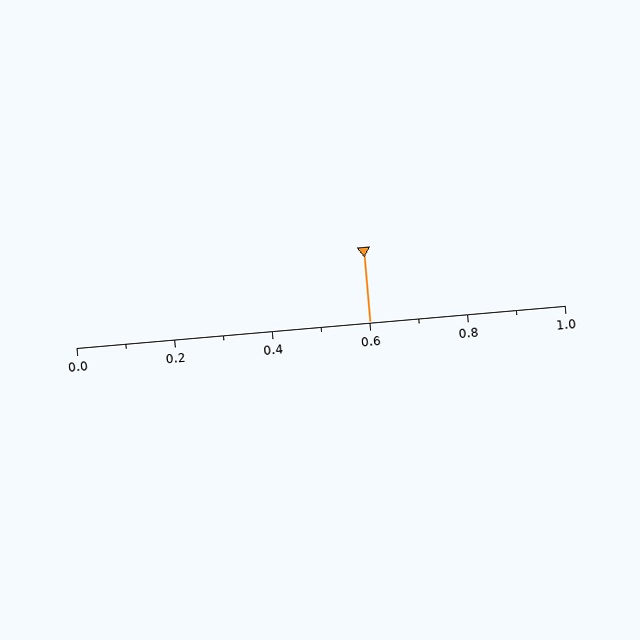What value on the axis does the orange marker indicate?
The marker indicates approximately 0.6.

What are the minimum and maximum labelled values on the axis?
The axis runs from 0.0 to 1.0.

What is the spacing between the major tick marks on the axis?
The major ticks are spaced 0.2 apart.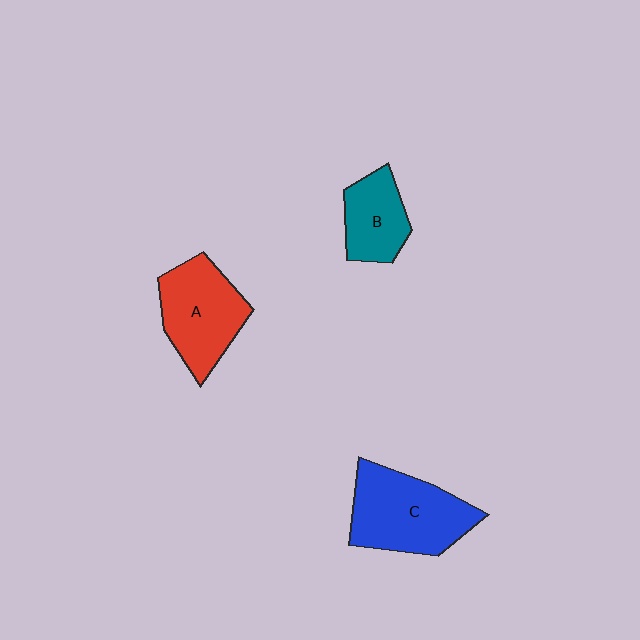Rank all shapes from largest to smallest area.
From largest to smallest: C (blue), A (red), B (teal).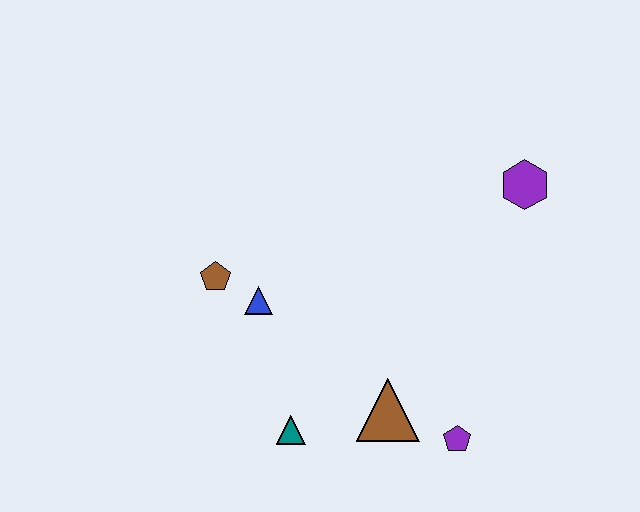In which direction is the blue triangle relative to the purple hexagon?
The blue triangle is to the left of the purple hexagon.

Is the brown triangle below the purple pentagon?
No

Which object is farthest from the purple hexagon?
The teal triangle is farthest from the purple hexagon.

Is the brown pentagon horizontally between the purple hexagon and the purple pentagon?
No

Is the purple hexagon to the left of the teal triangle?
No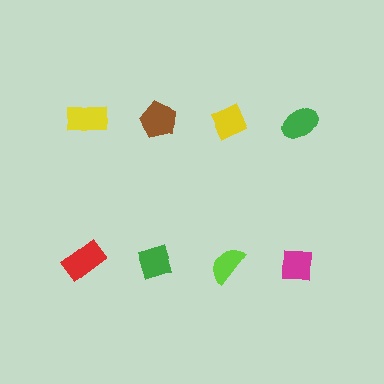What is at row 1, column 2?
A brown pentagon.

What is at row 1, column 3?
A yellow diamond.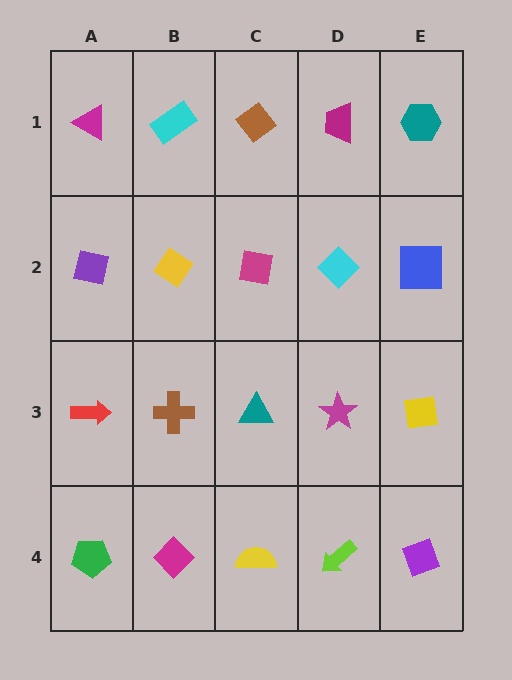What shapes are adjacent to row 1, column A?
A purple square (row 2, column A), a cyan rectangle (row 1, column B).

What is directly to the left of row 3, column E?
A magenta star.